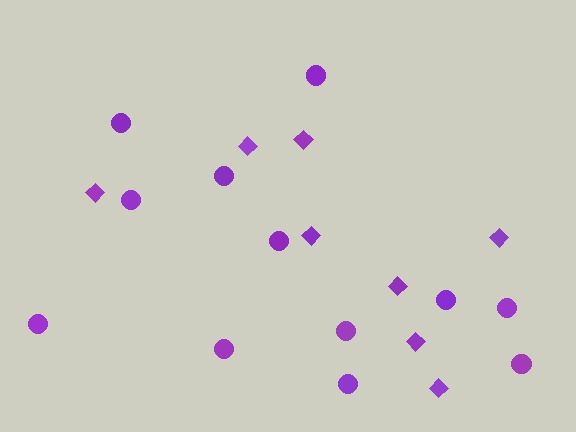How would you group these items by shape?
There are 2 groups: one group of diamonds (8) and one group of circles (12).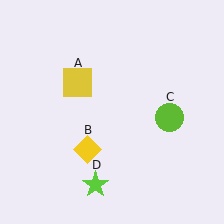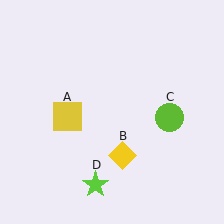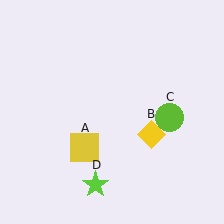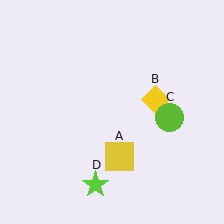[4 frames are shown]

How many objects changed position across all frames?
2 objects changed position: yellow square (object A), yellow diamond (object B).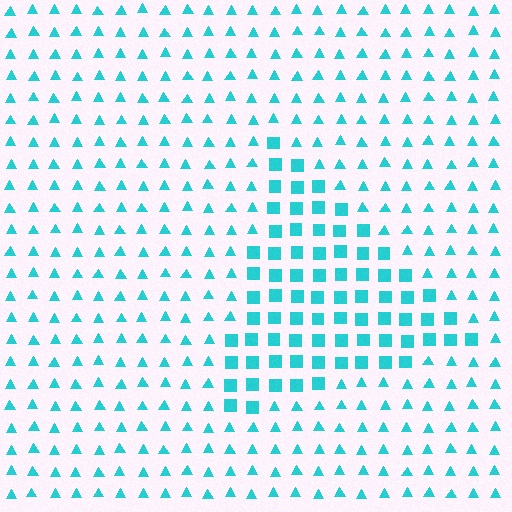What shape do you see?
I see a triangle.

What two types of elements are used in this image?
The image uses squares inside the triangle region and triangles outside it.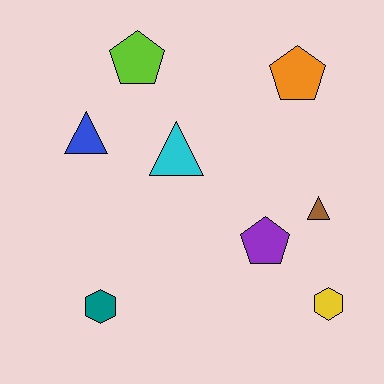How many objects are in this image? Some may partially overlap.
There are 8 objects.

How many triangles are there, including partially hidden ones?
There are 3 triangles.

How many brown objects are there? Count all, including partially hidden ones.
There is 1 brown object.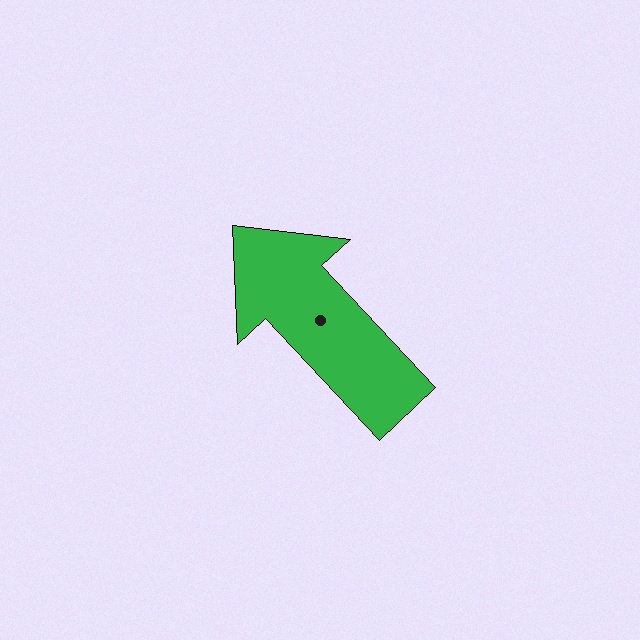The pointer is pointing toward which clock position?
Roughly 11 o'clock.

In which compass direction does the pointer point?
Northwest.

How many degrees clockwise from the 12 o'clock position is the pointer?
Approximately 317 degrees.